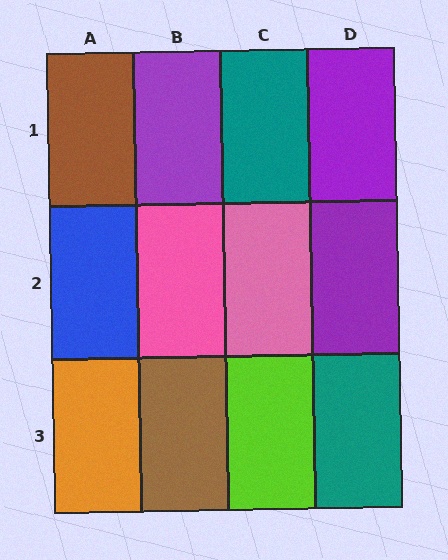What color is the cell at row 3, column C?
Lime.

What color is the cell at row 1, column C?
Teal.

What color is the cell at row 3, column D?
Teal.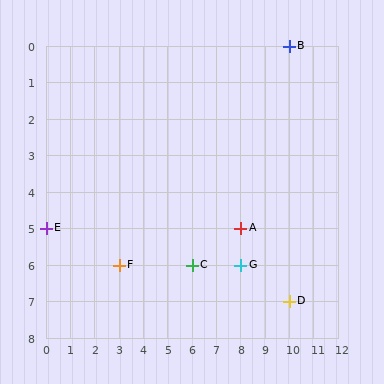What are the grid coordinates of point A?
Point A is at grid coordinates (8, 5).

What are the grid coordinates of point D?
Point D is at grid coordinates (10, 7).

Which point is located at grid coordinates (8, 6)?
Point G is at (8, 6).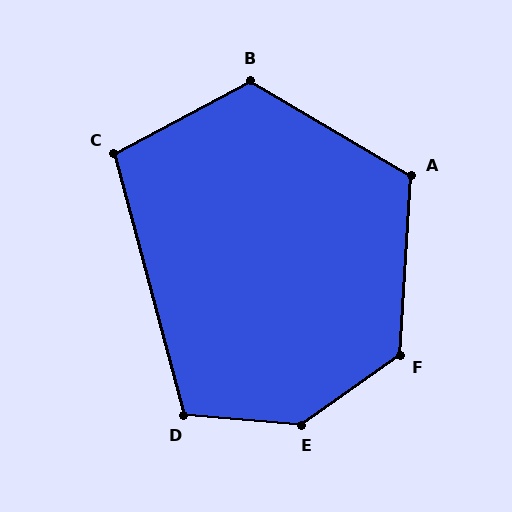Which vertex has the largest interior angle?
E, at approximately 140 degrees.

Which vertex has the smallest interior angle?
C, at approximately 103 degrees.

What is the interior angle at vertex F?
Approximately 129 degrees (obtuse).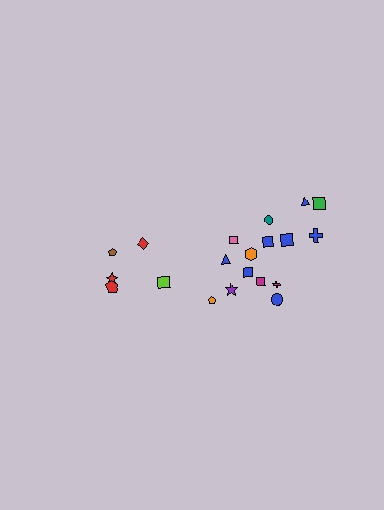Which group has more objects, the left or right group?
The right group.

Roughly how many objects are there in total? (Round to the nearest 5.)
Roughly 20 objects in total.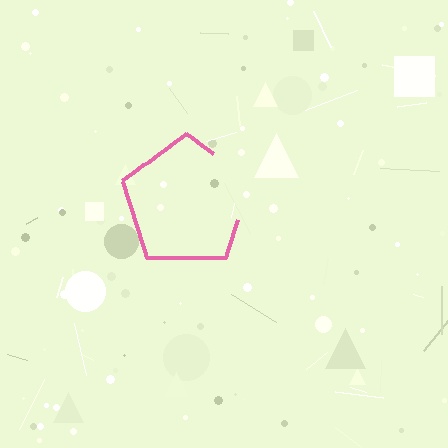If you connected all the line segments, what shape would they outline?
They would outline a pentagon.